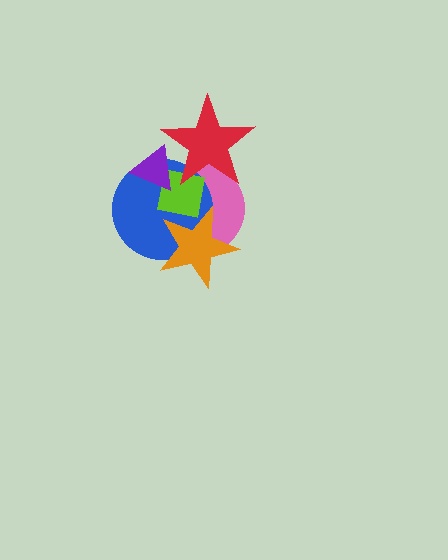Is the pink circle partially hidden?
Yes, it is partially covered by another shape.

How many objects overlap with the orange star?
3 objects overlap with the orange star.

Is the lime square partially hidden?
Yes, it is partially covered by another shape.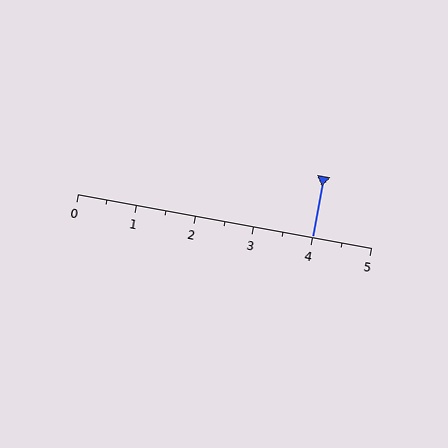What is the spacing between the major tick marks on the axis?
The major ticks are spaced 1 apart.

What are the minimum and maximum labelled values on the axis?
The axis runs from 0 to 5.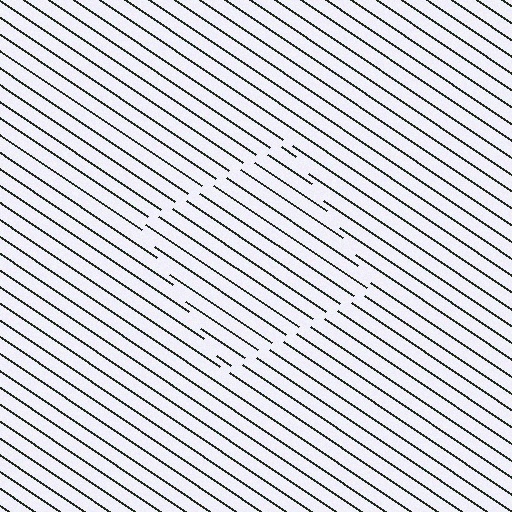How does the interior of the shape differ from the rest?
The interior of the shape contains the same grating, shifted by half a period — the contour is defined by the phase discontinuity where line-ends from the inner and outer gratings abut.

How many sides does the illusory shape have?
4 sides — the line-ends trace a square.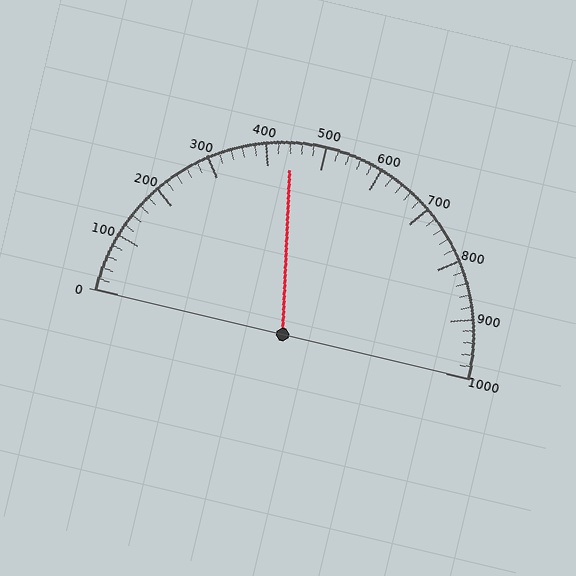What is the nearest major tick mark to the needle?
The nearest major tick mark is 400.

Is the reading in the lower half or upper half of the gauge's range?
The reading is in the lower half of the range (0 to 1000).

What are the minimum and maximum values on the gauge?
The gauge ranges from 0 to 1000.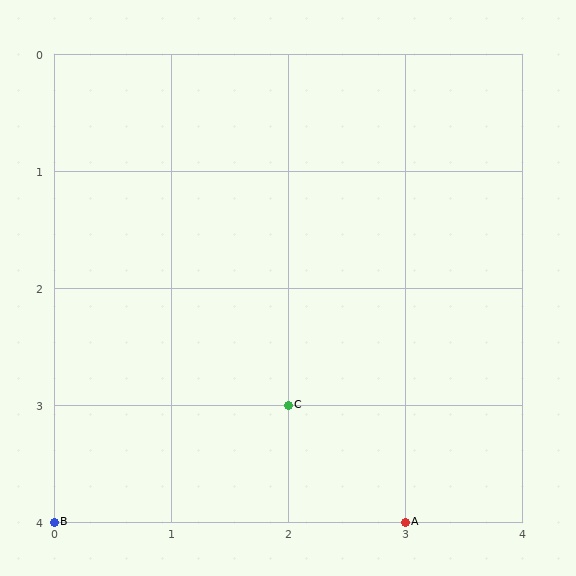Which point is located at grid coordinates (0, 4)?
Point B is at (0, 4).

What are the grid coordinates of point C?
Point C is at grid coordinates (2, 3).